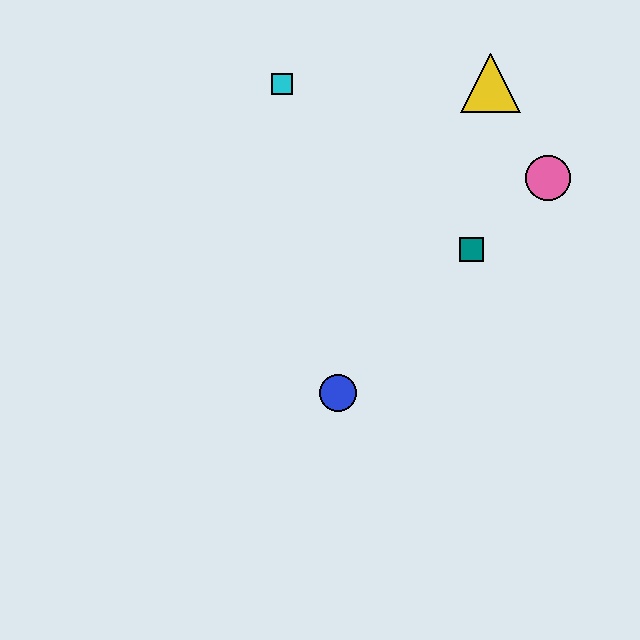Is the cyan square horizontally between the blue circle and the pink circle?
No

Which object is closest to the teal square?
The pink circle is closest to the teal square.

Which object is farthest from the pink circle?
The blue circle is farthest from the pink circle.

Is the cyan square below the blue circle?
No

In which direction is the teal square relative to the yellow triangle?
The teal square is below the yellow triangle.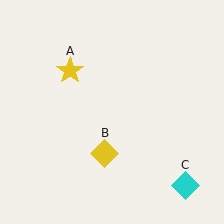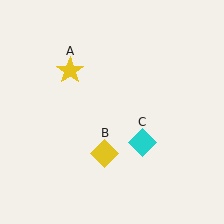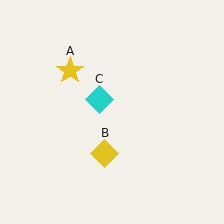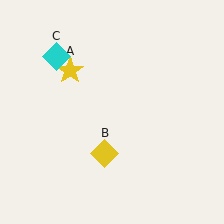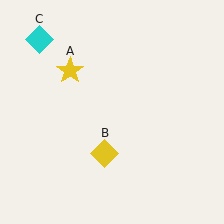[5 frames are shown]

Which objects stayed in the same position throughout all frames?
Yellow star (object A) and yellow diamond (object B) remained stationary.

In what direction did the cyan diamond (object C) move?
The cyan diamond (object C) moved up and to the left.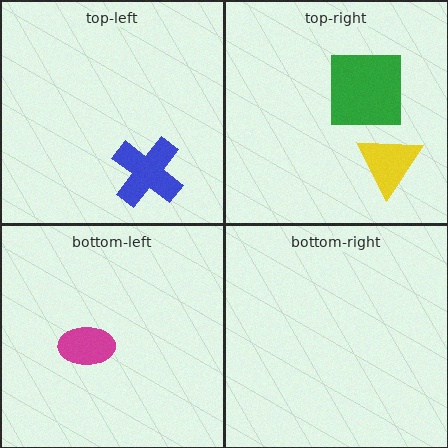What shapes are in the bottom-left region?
The magenta ellipse.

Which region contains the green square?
The top-right region.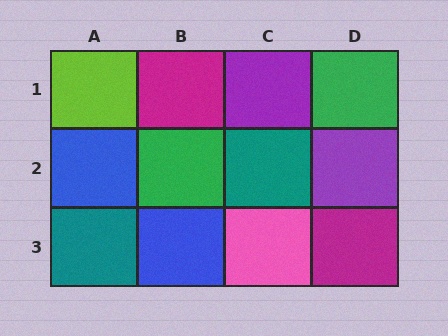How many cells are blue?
2 cells are blue.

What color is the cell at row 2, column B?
Green.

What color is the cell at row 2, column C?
Teal.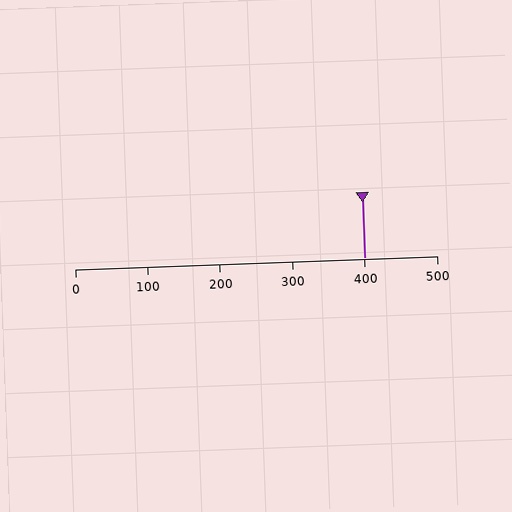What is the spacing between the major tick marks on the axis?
The major ticks are spaced 100 apart.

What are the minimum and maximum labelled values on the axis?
The axis runs from 0 to 500.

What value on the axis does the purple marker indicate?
The marker indicates approximately 400.